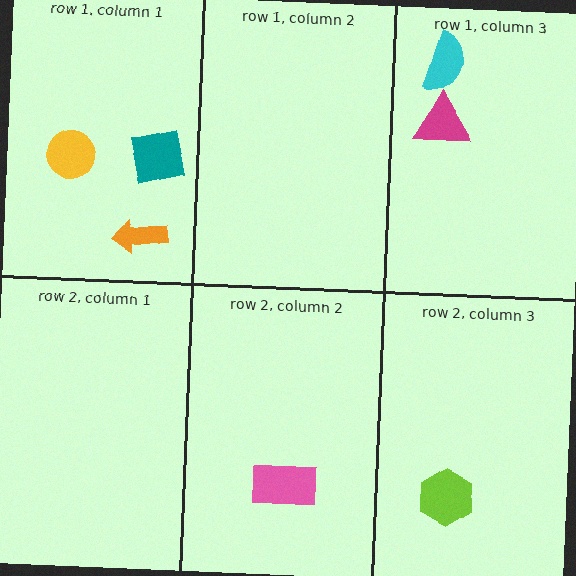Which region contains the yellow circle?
The row 1, column 1 region.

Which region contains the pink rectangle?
The row 2, column 2 region.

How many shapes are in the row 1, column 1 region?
3.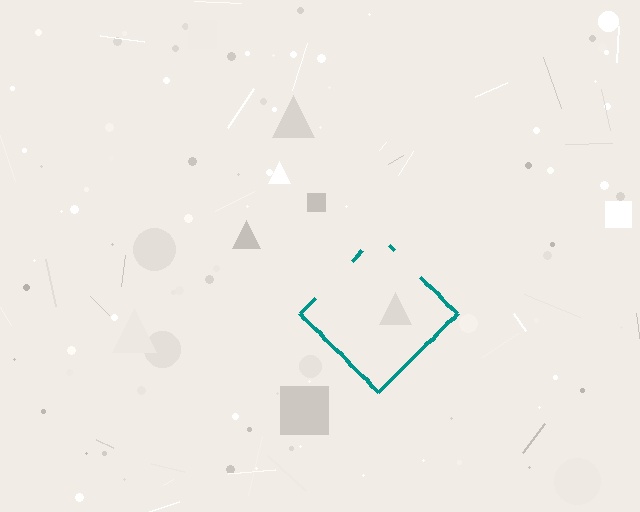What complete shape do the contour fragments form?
The contour fragments form a diamond.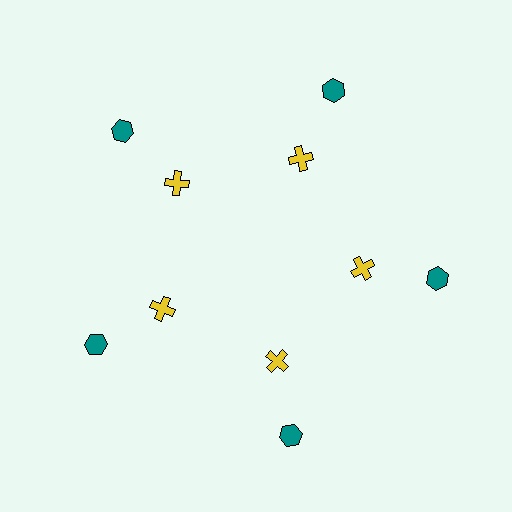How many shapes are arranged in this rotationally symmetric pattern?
There are 10 shapes, arranged in 5 groups of 2.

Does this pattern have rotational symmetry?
Yes, this pattern has 5-fold rotational symmetry. It looks the same after rotating 72 degrees around the center.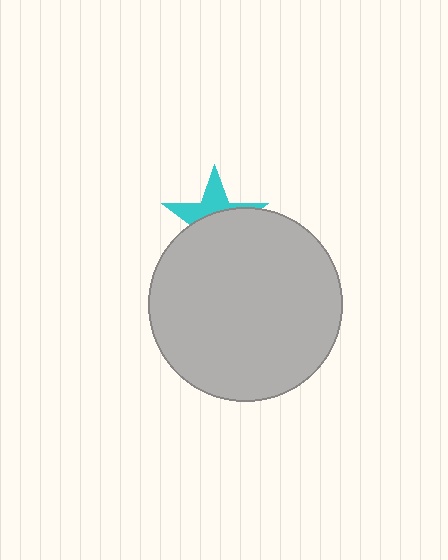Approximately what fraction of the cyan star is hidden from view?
Roughly 61% of the cyan star is hidden behind the light gray circle.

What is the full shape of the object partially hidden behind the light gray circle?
The partially hidden object is a cyan star.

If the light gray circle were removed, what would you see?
You would see the complete cyan star.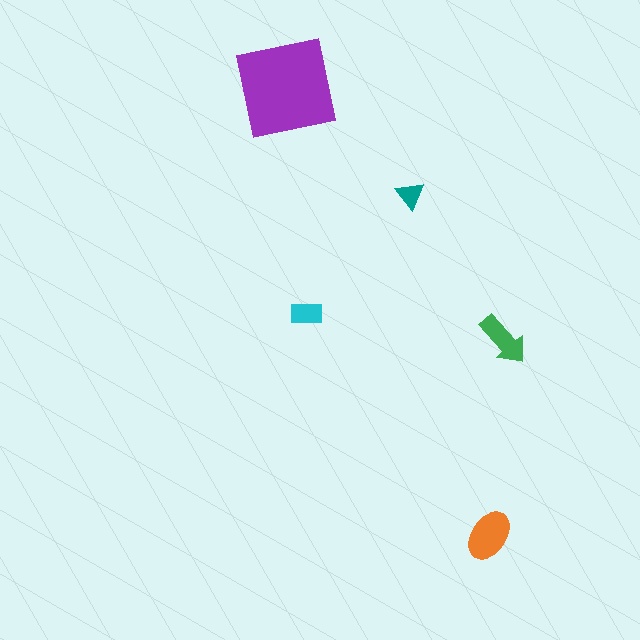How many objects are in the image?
There are 5 objects in the image.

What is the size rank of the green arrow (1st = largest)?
3rd.